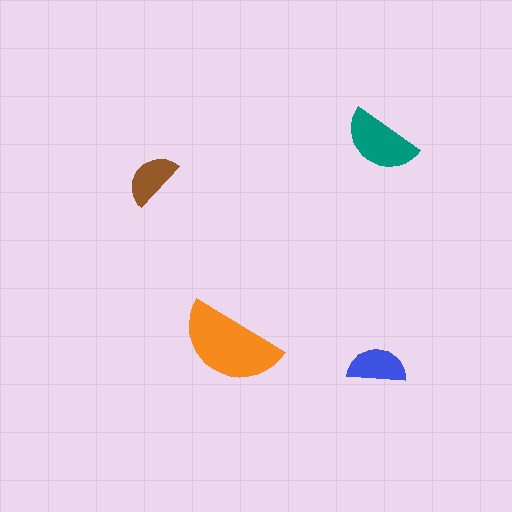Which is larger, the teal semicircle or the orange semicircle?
The orange one.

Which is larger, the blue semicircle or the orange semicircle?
The orange one.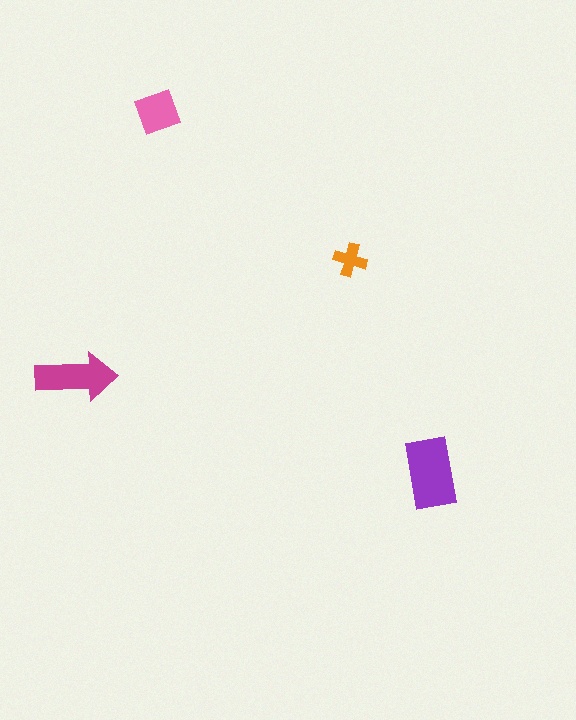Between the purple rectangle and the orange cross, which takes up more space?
The purple rectangle.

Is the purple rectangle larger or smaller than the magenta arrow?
Larger.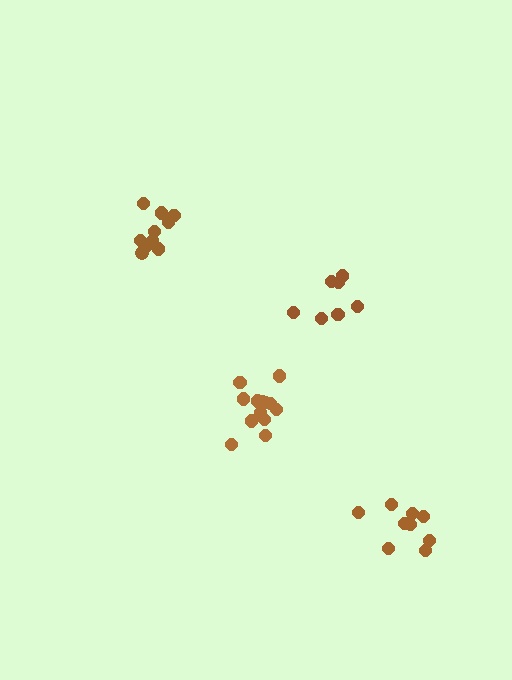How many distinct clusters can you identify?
There are 4 distinct clusters.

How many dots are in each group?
Group 1: 13 dots, Group 2: 10 dots, Group 3: 7 dots, Group 4: 9 dots (39 total).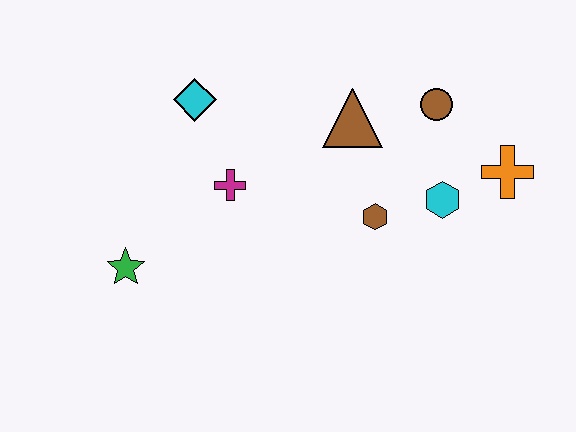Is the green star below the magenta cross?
Yes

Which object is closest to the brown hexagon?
The cyan hexagon is closest to the brown hexagon.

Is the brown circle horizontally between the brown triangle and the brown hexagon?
No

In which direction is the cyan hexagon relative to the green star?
The cyan hexagon is to the right of the green star.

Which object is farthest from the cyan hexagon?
The green star is farthest from the cyan hexagon.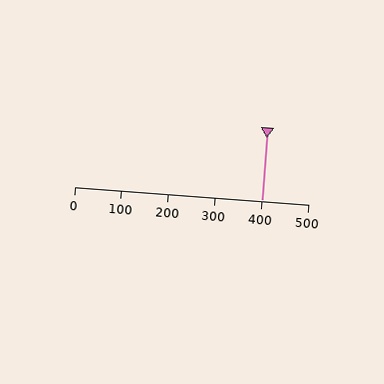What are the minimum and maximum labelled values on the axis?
The axis runs from 0 to 500.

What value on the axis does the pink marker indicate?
The marker indicates approximately 400.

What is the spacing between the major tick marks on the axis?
The major ticks are spaced 100 apart.